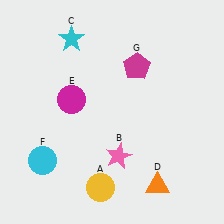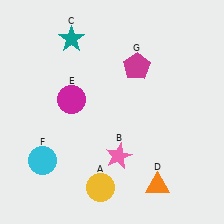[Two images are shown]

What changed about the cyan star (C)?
In Image 1, C is cyan. In Image 2, it changed to teal.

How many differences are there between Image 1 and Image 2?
There is 1 difference between the two images.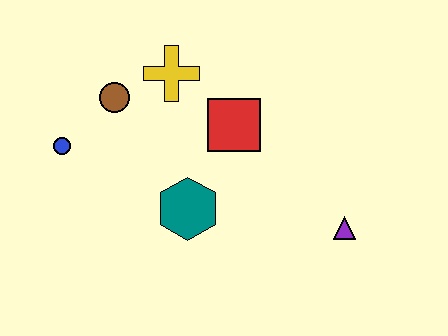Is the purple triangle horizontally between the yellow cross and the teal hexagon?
No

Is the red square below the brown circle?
Yes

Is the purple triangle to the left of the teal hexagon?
No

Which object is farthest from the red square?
The blue circle is farthest from the red square.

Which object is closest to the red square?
The yellow cross is closest to the red square.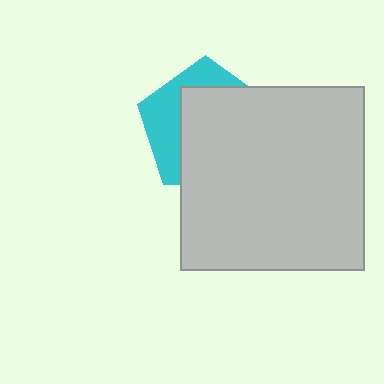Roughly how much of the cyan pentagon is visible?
A small part of it is visible (roughly 34%).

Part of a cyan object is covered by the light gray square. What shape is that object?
It is a pentagon.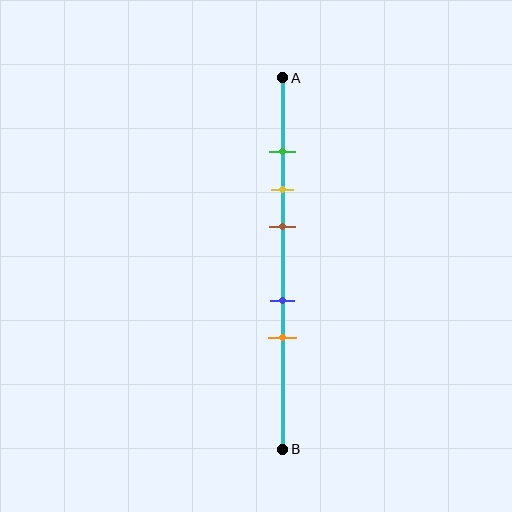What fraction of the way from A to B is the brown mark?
The brown mark is approximately 40% (0.4) of the way from A to B.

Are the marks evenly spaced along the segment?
No, the marks are not evenly spaced.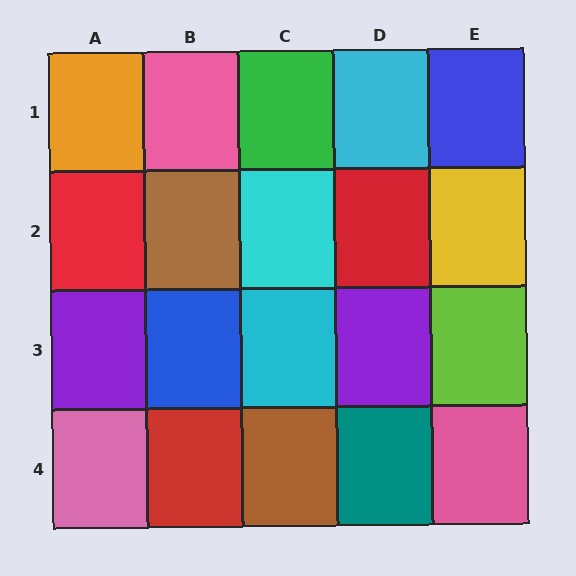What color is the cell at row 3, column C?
Cyan.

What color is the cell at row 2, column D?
Red.